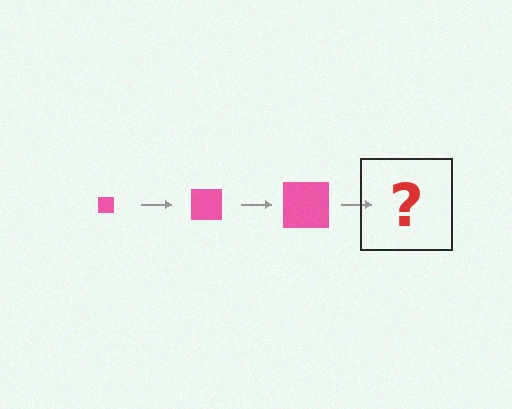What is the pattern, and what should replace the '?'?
The pattern is that the square gets progressively larger each step. The '?' should be a pink square, larger than the previous one.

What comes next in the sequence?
The next element should be a pink square, larger than the previous one.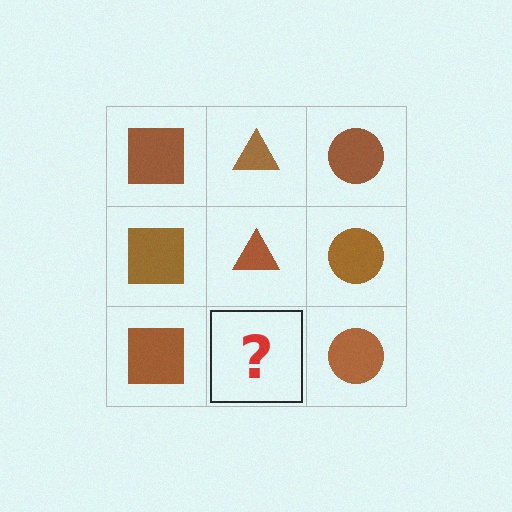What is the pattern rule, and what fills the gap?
The rule is that each column has a consistent shape. The gap should be filled with a brown triangle.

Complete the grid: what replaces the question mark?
The question mark should be replaced with a brown triangle.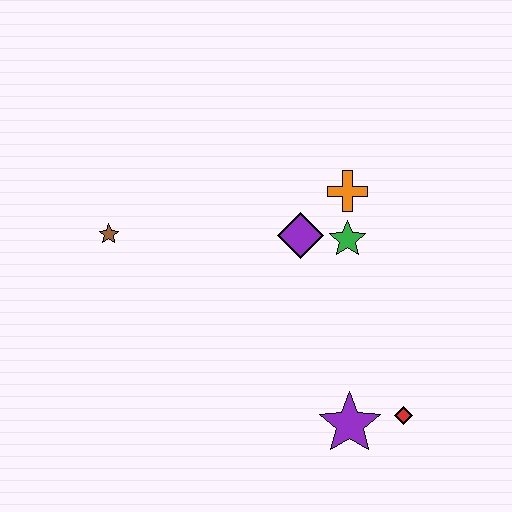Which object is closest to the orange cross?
The green star is closest to the orange cross.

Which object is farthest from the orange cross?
The brown star is farthest from the orange cross.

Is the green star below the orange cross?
Yes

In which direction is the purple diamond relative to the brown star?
The purple diamond is to the right of the brown star.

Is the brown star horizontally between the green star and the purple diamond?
No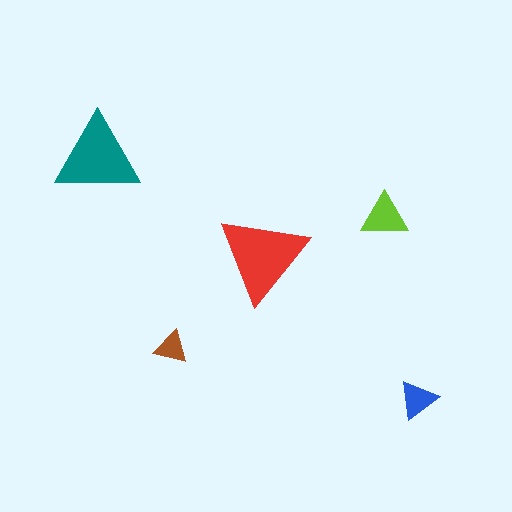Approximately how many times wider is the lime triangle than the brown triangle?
About 1.5 times wider.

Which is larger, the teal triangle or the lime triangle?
The teal one.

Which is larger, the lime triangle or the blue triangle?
The lime one.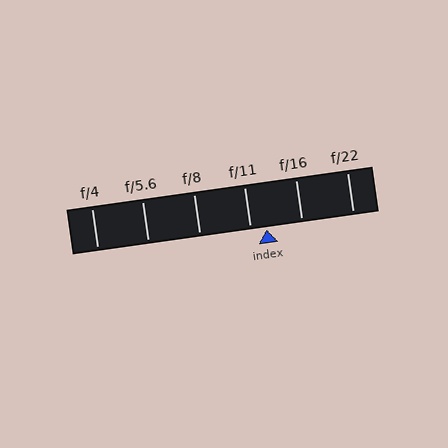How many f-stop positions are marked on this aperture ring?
There are 6 f-stop positions marked.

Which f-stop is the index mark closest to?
The index mark is closest to f/11.